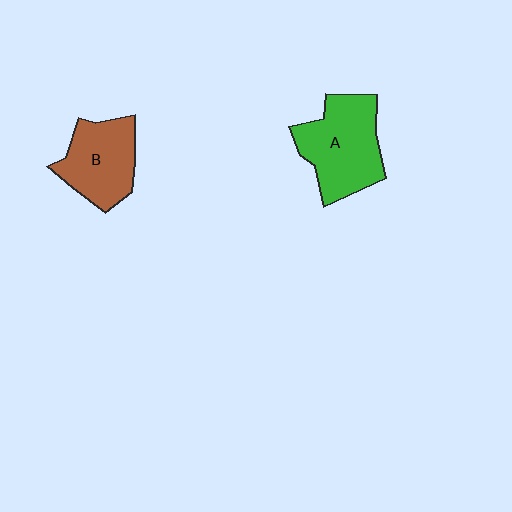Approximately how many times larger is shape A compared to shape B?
Approximately 1.2 times.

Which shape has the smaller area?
Shape B (brown).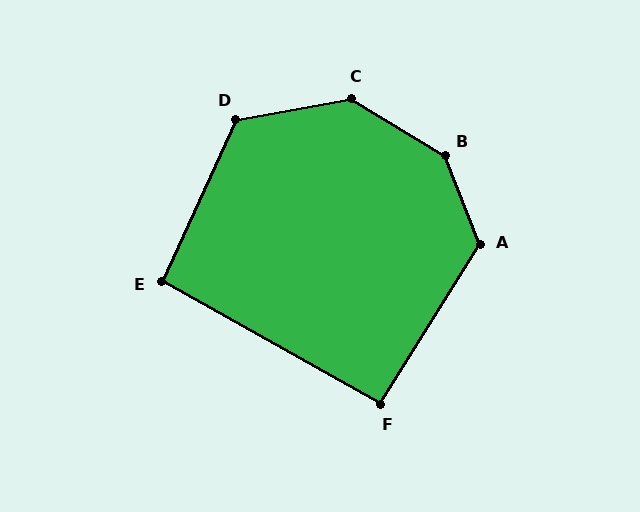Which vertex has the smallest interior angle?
F, at approximately 92 degrees.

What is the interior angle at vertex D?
Approximately 125 degrees (obtuse).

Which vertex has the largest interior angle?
B, at approximately 143 degrees.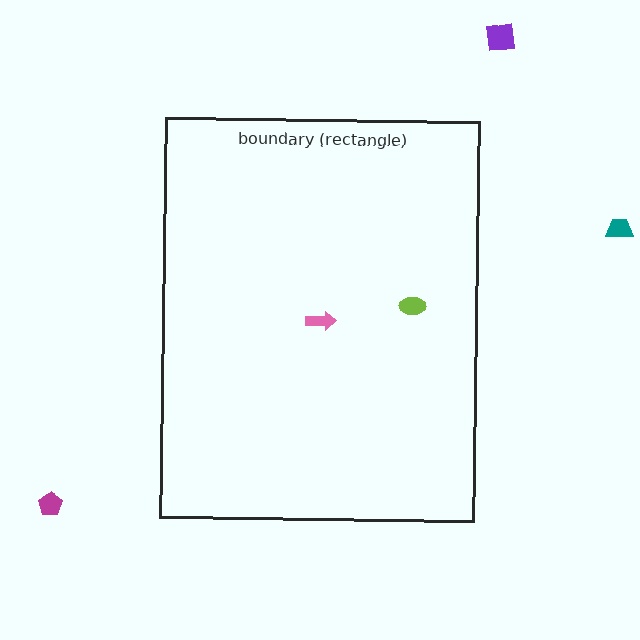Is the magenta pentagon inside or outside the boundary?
Outside.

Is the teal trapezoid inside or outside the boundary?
Outside.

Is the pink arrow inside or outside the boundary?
Inside.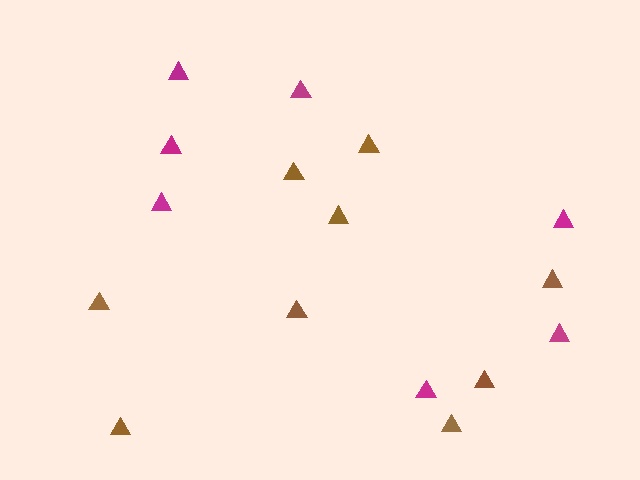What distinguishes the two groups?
There are 2 groups: one group of magenta triangles (7) and one group of brown triangles (9).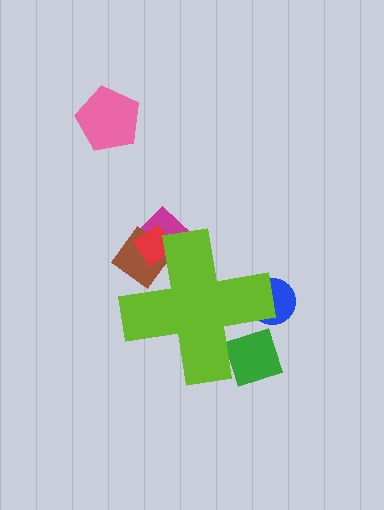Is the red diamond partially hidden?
Yes, the red diamond is partially hidden behind the lime cross.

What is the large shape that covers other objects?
A lime cross.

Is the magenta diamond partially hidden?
Yes, the magenta diamond is partially hidden behind the lime cross.